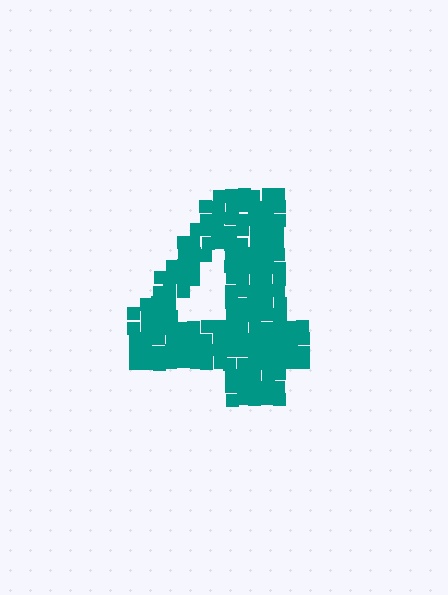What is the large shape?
The large shape is the digit 4.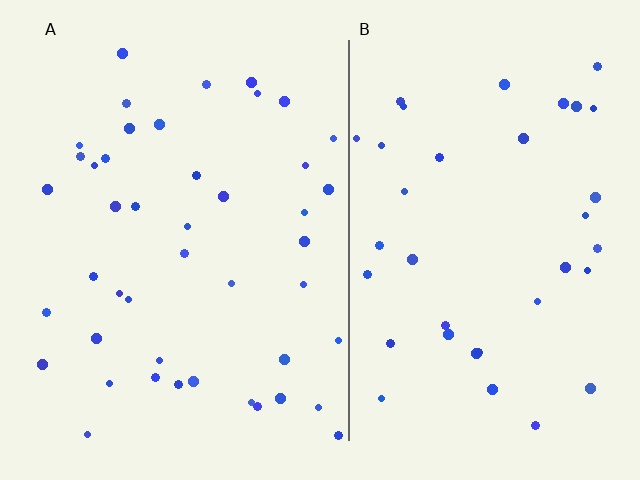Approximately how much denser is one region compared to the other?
Approximately 1.2× — region A over region B.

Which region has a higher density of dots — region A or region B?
A (the left).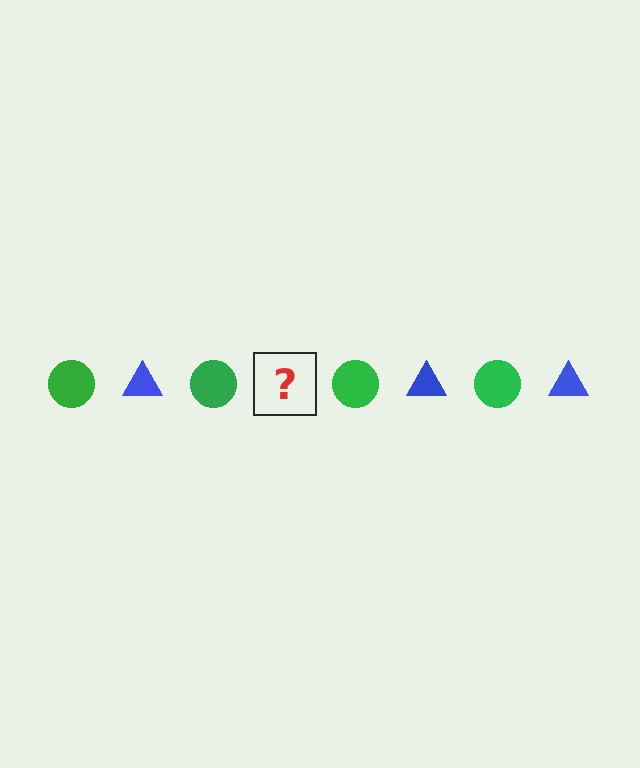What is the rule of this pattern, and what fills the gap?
The rule is that the pattern alternates between green circle and blue triangle. The gap should be filled with a blue triangle.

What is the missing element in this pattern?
The missing element is a blue triangle.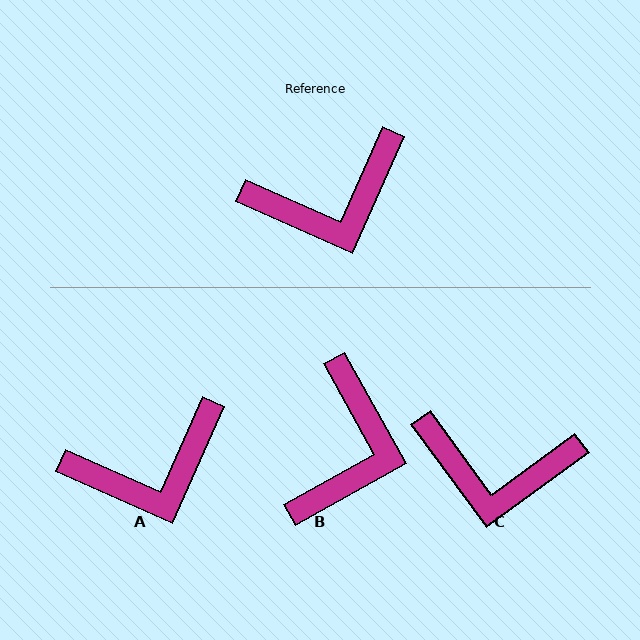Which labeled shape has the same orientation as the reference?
A.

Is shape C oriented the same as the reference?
No, it is off by about 30 degrees.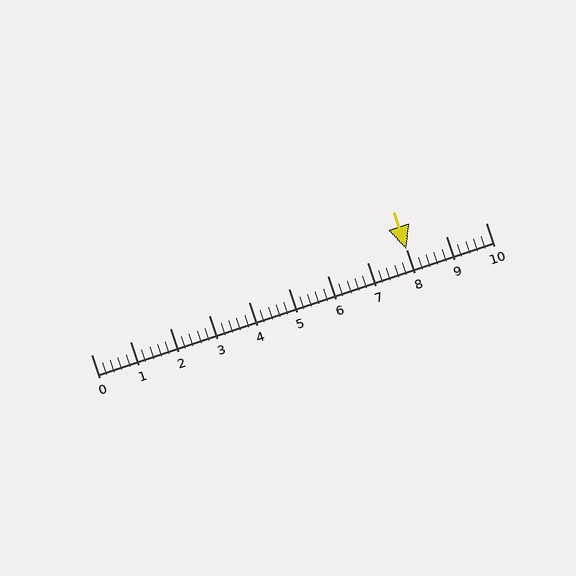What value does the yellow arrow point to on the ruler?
The yellow arrow points to approximately 8.0.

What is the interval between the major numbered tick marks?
The major tick marks are spaced 1 units apart.